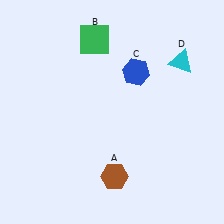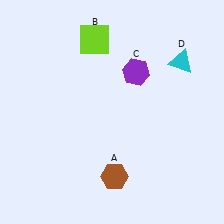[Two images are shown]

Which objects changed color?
B changed from green to lime. C changed from blue to purple.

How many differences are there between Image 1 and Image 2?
There are 2 differences between the two images.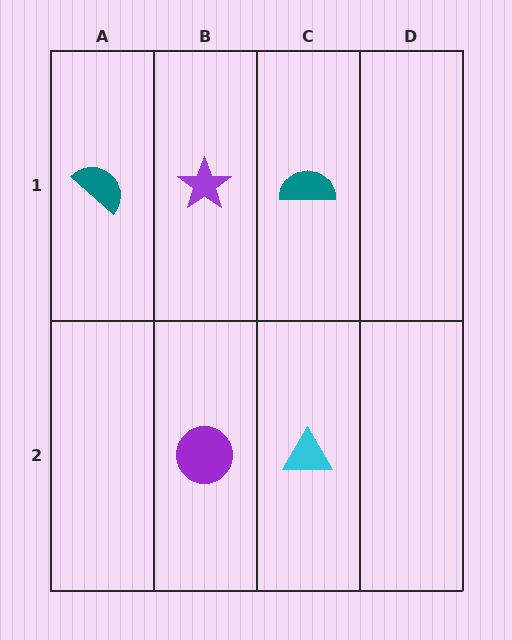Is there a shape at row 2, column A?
No, that cell is empty.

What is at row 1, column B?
A purple star.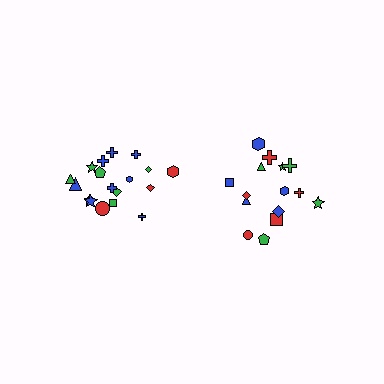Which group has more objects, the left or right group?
The left group.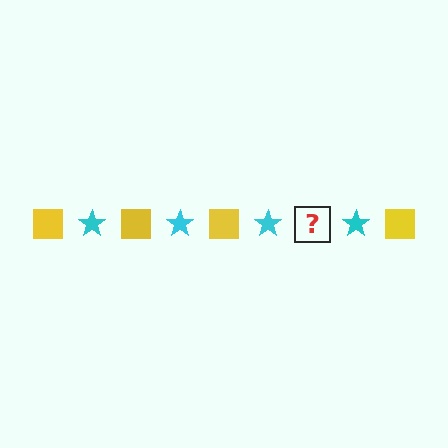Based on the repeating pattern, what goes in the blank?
The blank should be a yellow square.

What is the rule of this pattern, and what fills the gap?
The rule is that the pattern alternates between yellow square and cyan star. The gap should be filled with a yellow square.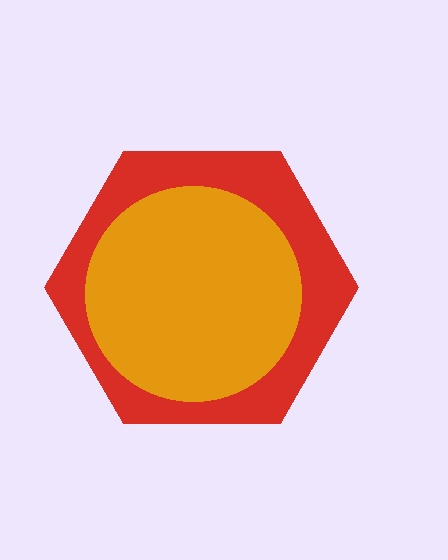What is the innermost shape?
The orange circle.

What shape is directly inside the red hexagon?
The orange circle.